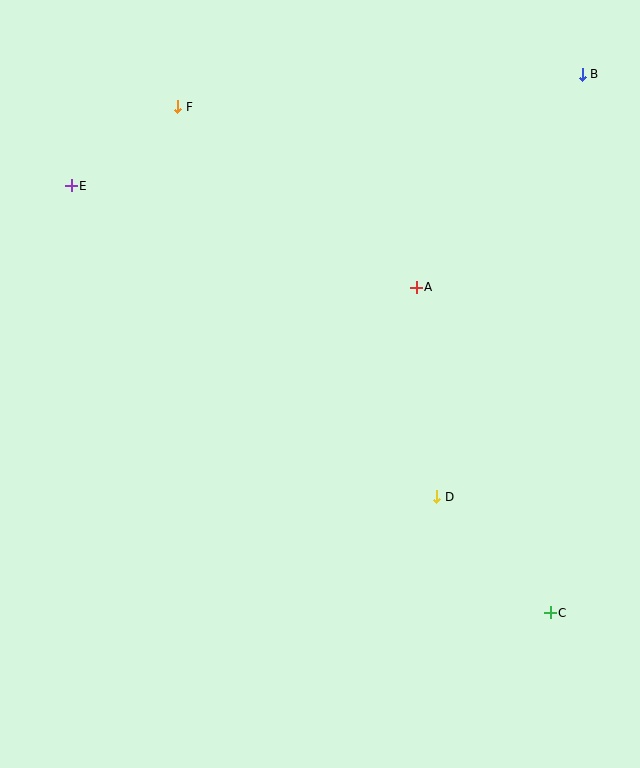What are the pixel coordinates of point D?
Point D is at (437, 497).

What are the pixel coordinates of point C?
Point C is at (550, 613).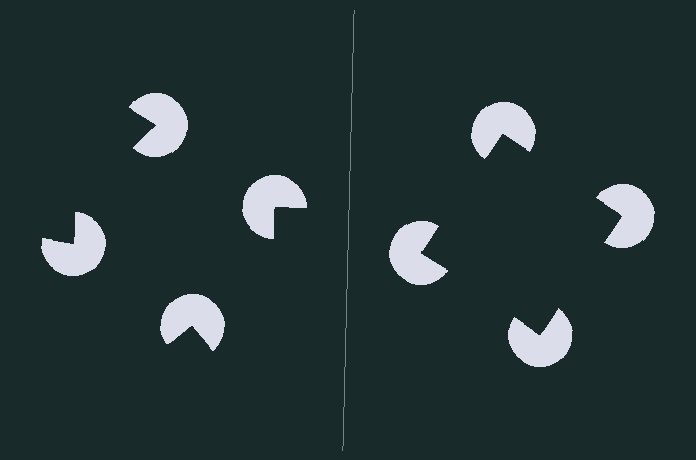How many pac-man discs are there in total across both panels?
8 — 4 on each side.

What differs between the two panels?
The pac-man discs are positioned identically on both sides; only the wedge orientations differ. On the right they align to a square; on the left they are misaligned.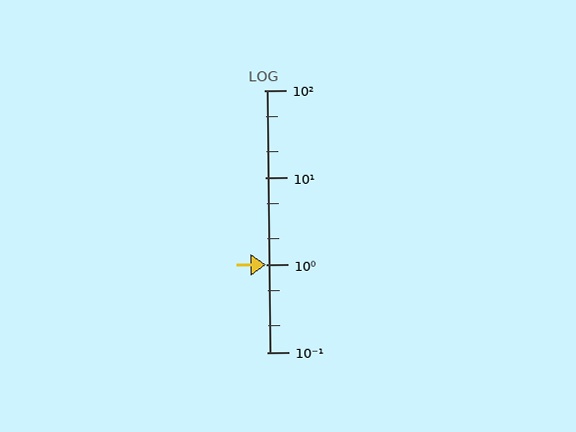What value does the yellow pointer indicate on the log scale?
The pointer indicates approximately 1.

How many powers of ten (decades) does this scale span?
The scale spans 3 decades, from 0.1 to 100.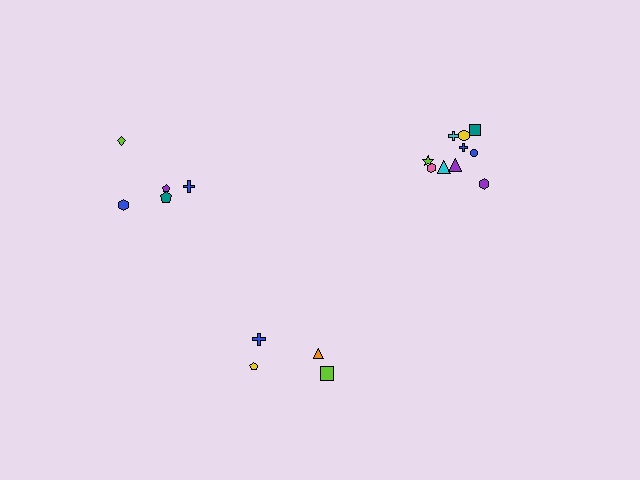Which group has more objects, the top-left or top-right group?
The top-right group.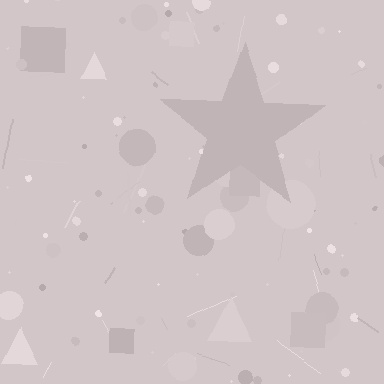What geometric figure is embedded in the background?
A star is embedded in the background.